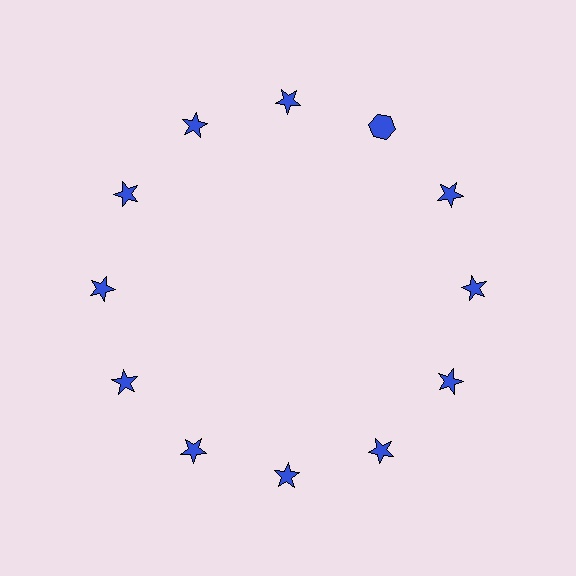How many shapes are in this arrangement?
There are 12 shapes arranged in a ring pattern.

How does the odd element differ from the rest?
It has a different shape: hexagon instead of star.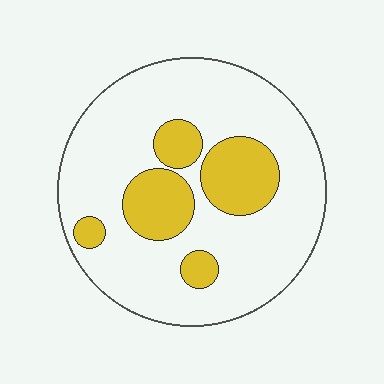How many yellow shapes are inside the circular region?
5.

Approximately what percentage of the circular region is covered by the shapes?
Approximately 25%.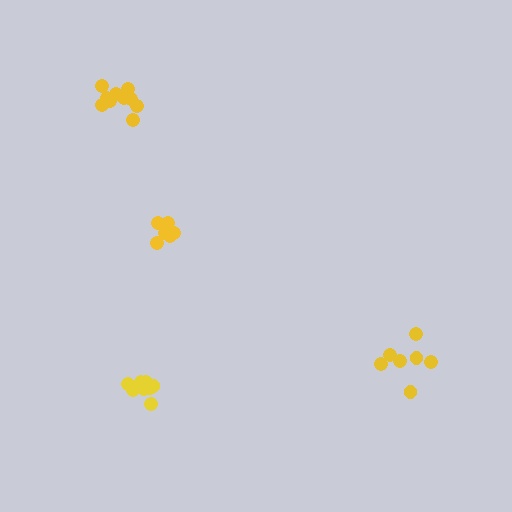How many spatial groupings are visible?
There are 4 spatial groupings.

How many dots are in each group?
Group 1: 8 dots, Group 2: 7 dots, Group 3: 10 dots, Group 4: 8 dots (33 total).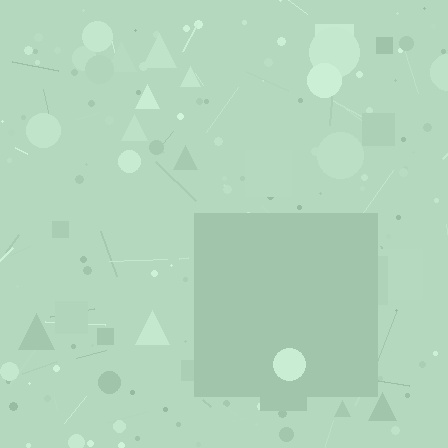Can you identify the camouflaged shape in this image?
The camouflaged shape is a square.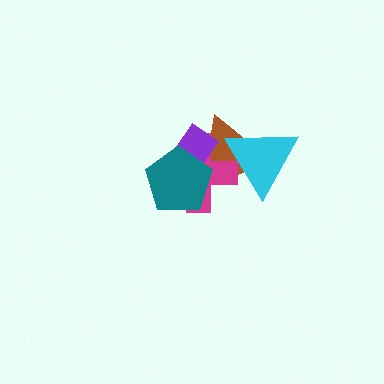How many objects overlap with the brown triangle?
4 objects overlap with the brown triangle.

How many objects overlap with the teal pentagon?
3 objects overlap with the teal pentagon.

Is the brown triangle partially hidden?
Yes, it is partially covered by another shape.